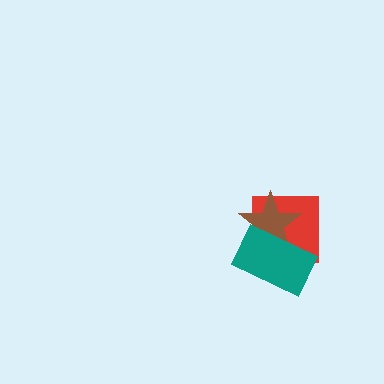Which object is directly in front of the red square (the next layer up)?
The brown star is directly in front of the red square.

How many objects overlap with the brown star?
2 objects overlap with the brown star.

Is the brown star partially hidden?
Yes, it is partially covered by another shape.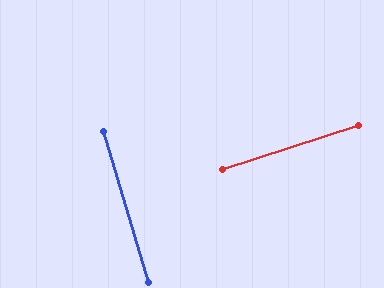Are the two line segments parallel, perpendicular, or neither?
Perpendicular — they meet at approximately 88°.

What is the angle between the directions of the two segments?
Approximately 88 degrees.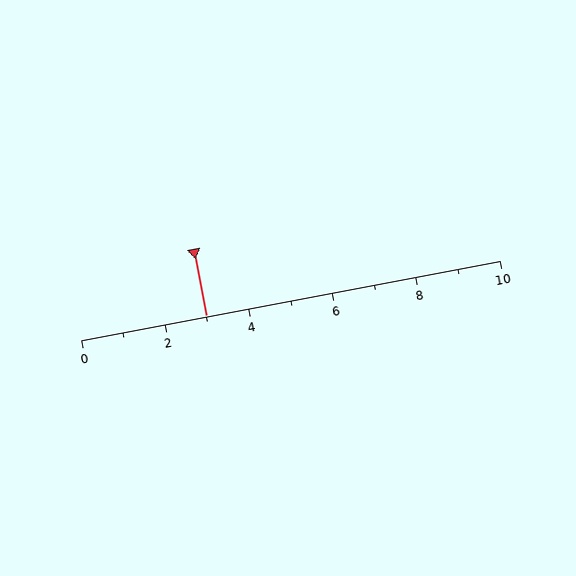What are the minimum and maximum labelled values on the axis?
The axis runs from 0 to 10.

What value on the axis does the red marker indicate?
The marker indicates approximately 3.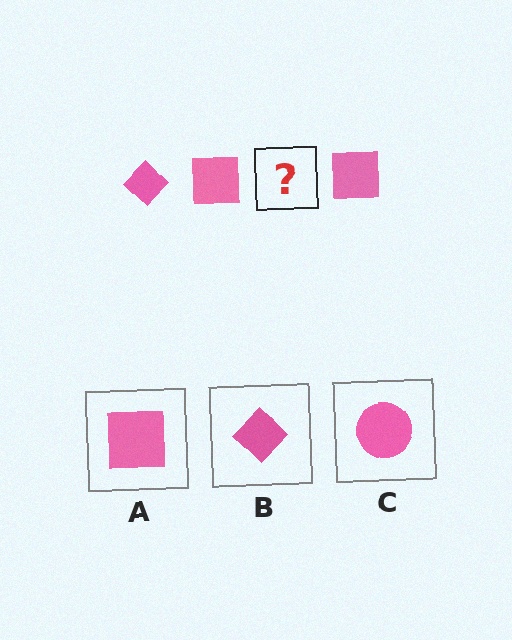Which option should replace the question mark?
Option B.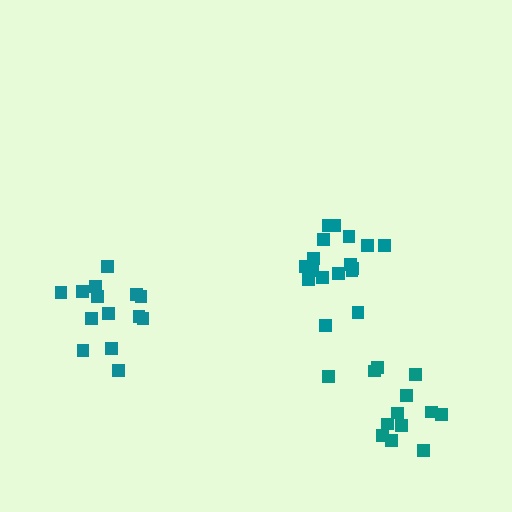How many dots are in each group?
Group 1: 17 dots, Group 2: 14 dots, Group 3: 13 dots (44 total).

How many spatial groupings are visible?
There are 3 spatial groupings.